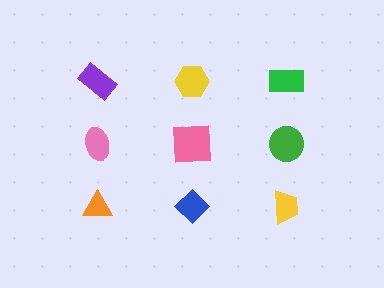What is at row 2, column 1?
A pink ellipse.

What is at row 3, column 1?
An orange triangle.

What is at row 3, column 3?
A yellow trapezoid.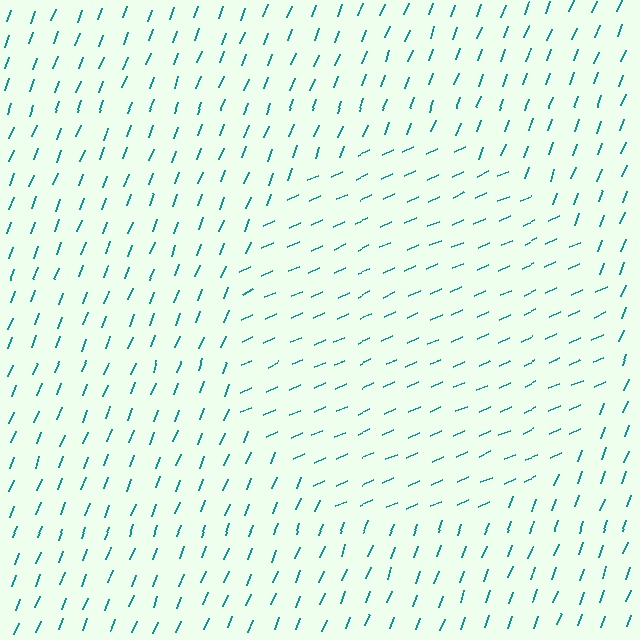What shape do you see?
I see a circle.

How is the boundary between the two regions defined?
The boundary is defined purely by a change in line orientation (approximately 45 degrees difference). All lines are the same color and thickness.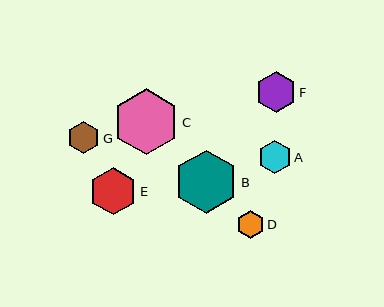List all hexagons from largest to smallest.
From largest to smallest: C, B, E, F, A, G, D.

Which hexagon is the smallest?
Hexagon D is the smallest with a size of approximately 27 pixels.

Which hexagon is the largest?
Hexagon C is the largest with a size of approximately 66 pixels.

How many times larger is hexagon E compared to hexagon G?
Hexagon E is approximately 1.5 times the size of hexagon G.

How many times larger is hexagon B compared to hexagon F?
Hexagon B is approximately 1.6 times the size of hexagon F.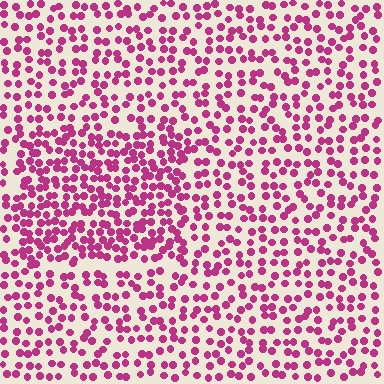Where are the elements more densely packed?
The elements are more densely packed inside the rectangle boundary.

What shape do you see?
I see a rectangle.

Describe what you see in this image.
The image contains small magenta elements arranged at two different densities. A rectangle-shaped region is visible where the elements are more densely packed than the surrounding area.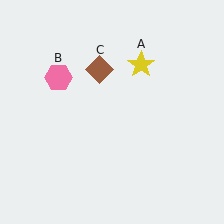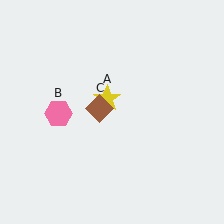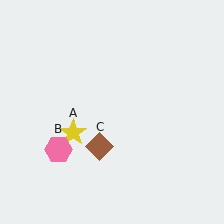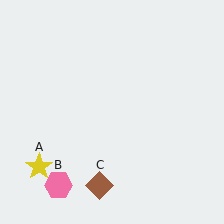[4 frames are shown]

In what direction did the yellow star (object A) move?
The yellow star (object A) moved down and to the left.